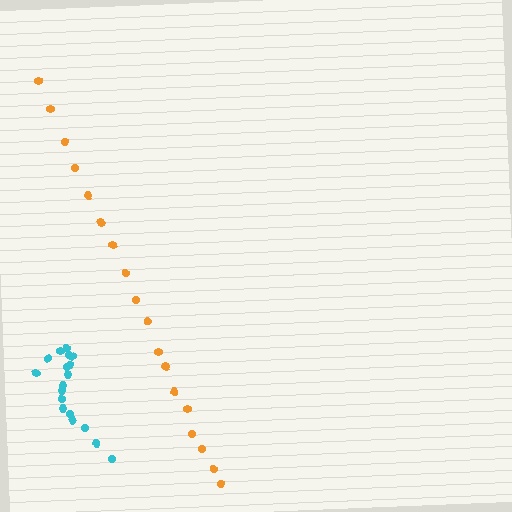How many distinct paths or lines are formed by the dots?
There are 2 distinct paths.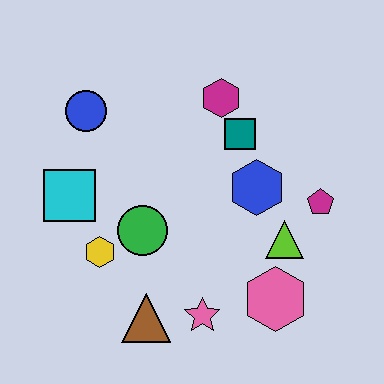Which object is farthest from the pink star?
The blue circle is farthest from the pink star.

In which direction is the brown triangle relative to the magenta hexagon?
The brown triangle is below the magenta hexagon.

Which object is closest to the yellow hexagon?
The green circle is closest to the yellow hexagon.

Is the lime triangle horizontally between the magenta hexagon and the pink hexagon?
No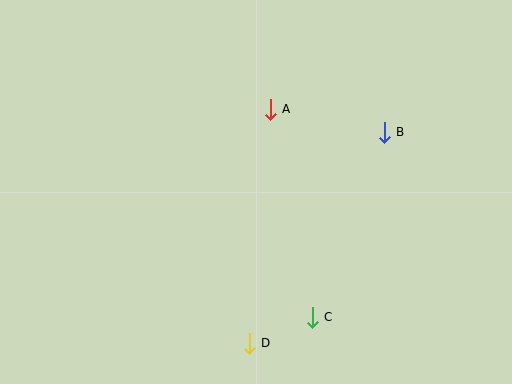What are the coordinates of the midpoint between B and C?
The midpoint between B and C is at (348, 225).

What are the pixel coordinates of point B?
Point B is at (384, 132).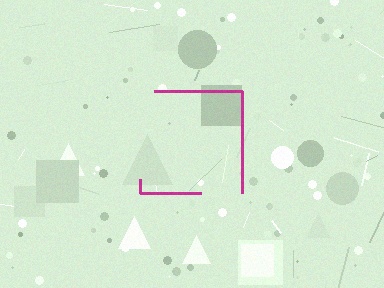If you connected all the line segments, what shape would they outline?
They would outline a square.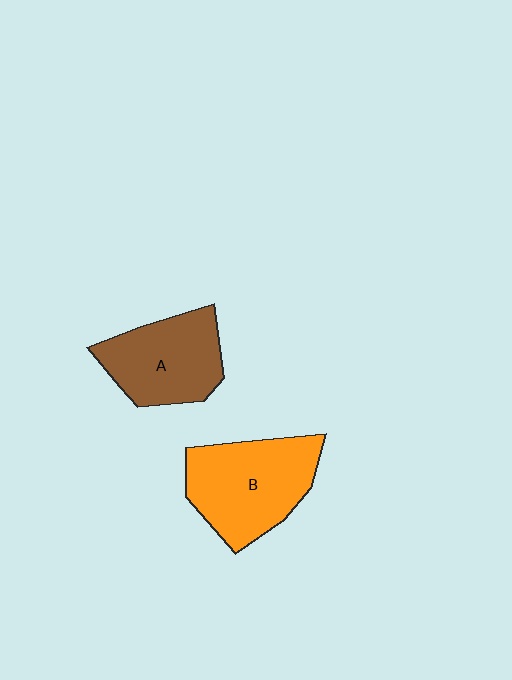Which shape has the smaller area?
Shape A (brown).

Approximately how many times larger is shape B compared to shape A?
Approximately 1.2 times.